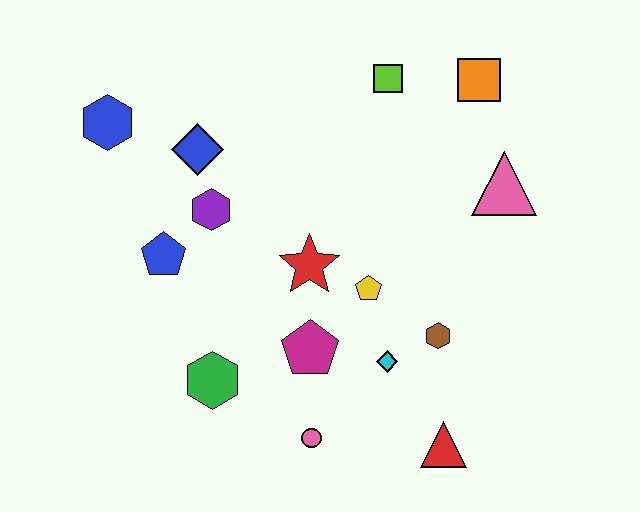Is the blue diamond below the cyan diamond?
No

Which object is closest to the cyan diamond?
The brown hexagon is closest to the cyan diamond.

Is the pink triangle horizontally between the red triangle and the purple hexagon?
No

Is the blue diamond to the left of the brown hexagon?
Yes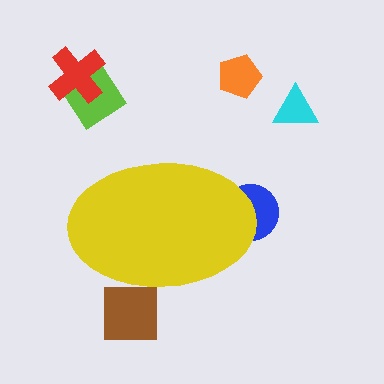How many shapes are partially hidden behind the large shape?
2 shapes are partially hidden.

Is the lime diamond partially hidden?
No, the lime diamond is fully visible.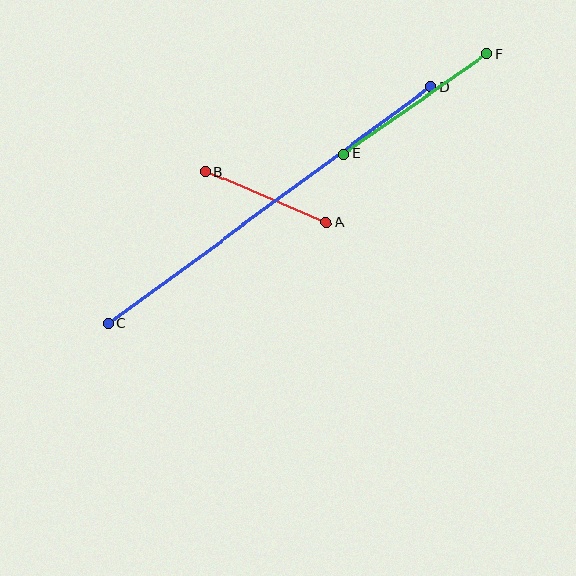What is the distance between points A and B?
The distance is approximately 131 pixels.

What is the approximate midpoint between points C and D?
The midpoint is at approximately (270, 205) pixels.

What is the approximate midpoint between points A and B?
The midpoint is at approximately (266, 197) pixels.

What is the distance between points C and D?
The distance is approximately 400 pixels.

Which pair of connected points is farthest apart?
Points C and D are farthest apart.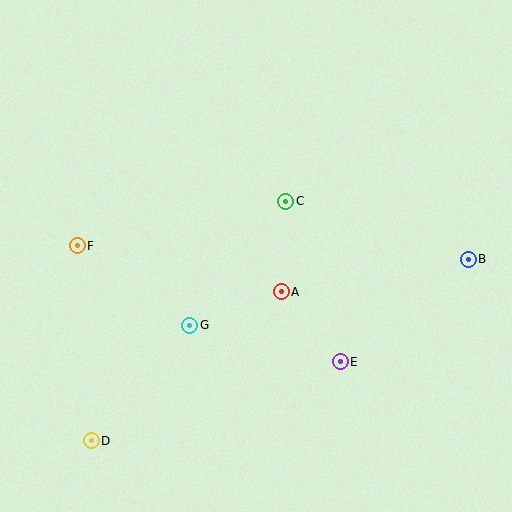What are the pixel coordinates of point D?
Point D is at (91, 441).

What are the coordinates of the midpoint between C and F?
The midpoint between C and F is at (181, 224).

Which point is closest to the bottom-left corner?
Point D is closest to the bottom-left corner.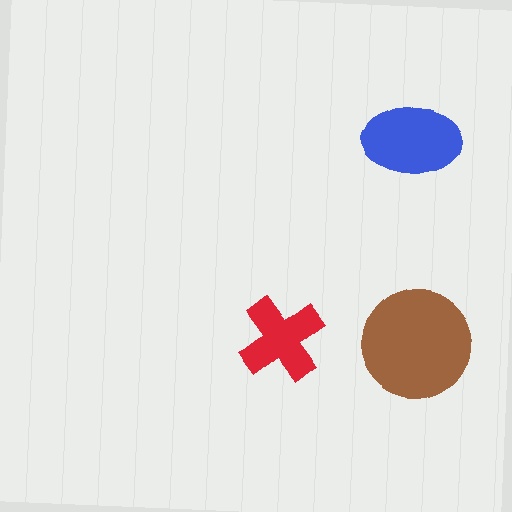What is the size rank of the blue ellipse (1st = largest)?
2nd.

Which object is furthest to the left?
The red cross is leftmost.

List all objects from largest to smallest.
The brown circle, the blue ellipse, the red cross.